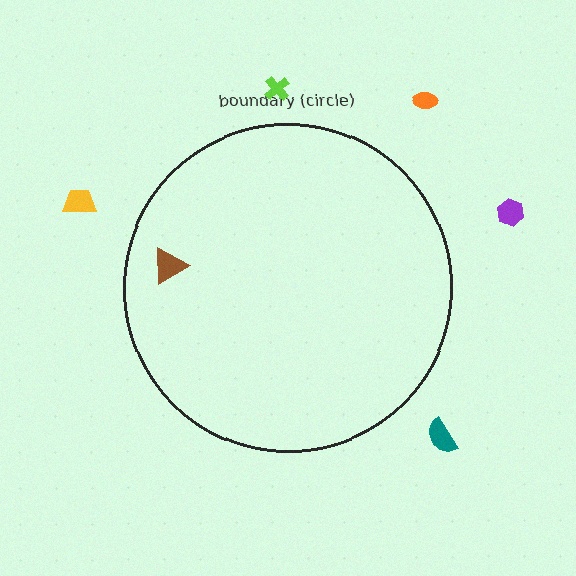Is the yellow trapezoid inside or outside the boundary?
Outside.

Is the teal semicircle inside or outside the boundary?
Outside.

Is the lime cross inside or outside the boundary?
Outside.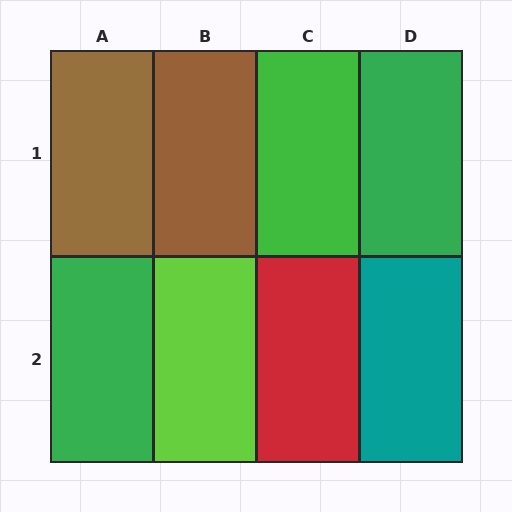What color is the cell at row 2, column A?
Green.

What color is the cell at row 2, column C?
Red.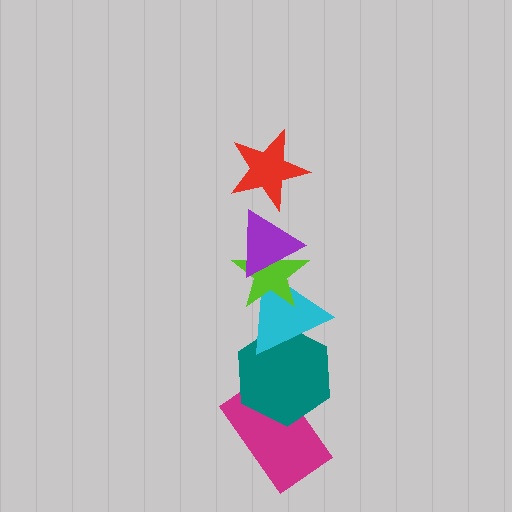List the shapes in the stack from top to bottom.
From top to bottom: the red star, the purple triangle, the lime star, the cyan triangle, the teal hexagon, the magenta rectangle.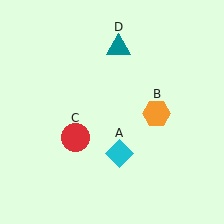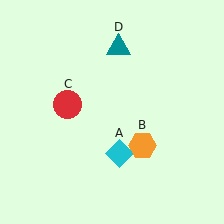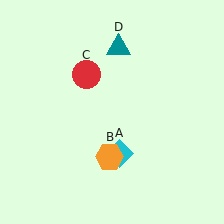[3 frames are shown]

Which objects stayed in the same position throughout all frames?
Cyan diamond (object A) and teal triangle (object D) remained stationary.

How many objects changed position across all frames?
2 objects changed position: orange hexagon (object B), red circle (object C).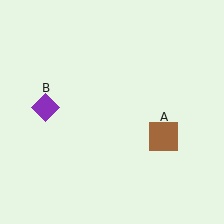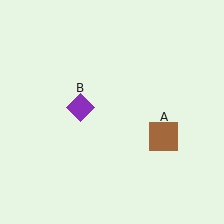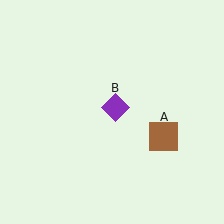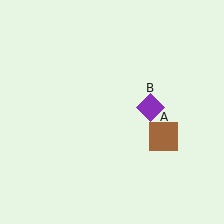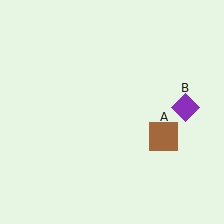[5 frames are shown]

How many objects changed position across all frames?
1 object changed position: purple diamond (object B).